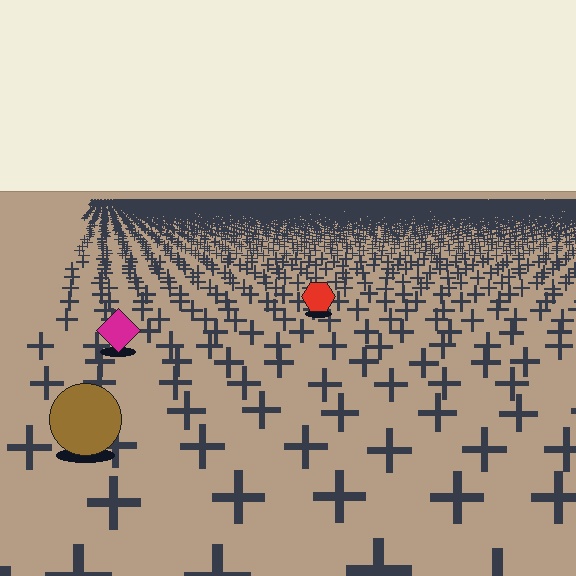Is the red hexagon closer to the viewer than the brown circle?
No. The brown circle is closer — you can tell from the texture gradient: the ground texture is coarser near it.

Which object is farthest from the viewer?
The red hexagon is farthest from the viewer. It appears smaller and the ground texture around it is denser.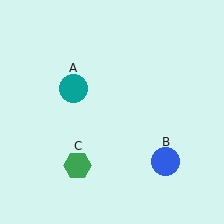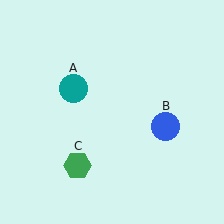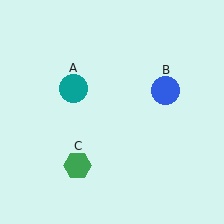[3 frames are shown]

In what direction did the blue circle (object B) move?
The blue circle (object B) moved up.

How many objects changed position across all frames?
1 object changed position: blue circle (object B).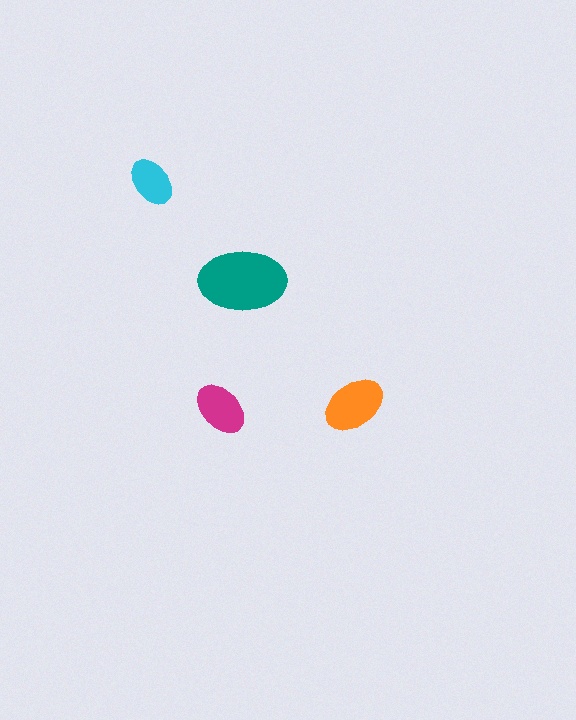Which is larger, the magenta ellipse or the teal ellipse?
The teal one.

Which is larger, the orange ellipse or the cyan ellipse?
The orange one.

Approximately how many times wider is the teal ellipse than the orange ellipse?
About 1.5 times wider.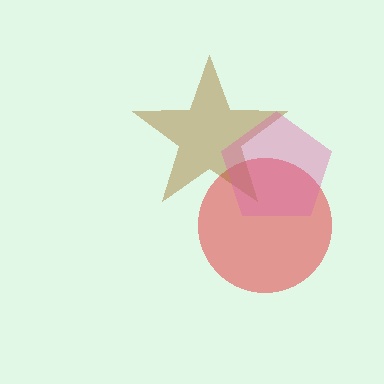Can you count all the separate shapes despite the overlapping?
Yes, there are 3 separate shapes.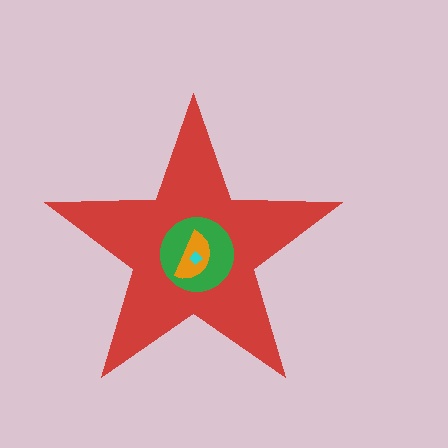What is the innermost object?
The cyan diamond.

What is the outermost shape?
The red star.